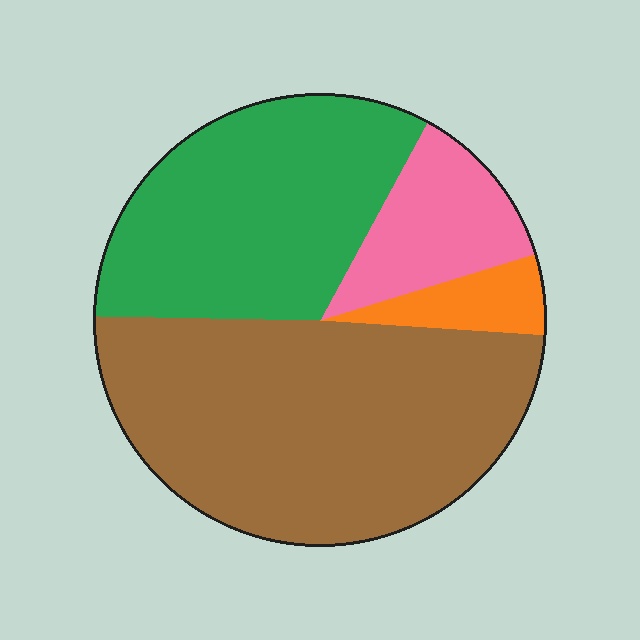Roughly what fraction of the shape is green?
Green takes up about one third (1/3) of the shape.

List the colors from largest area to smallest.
From largest to smallest: brown, green, pink, orange.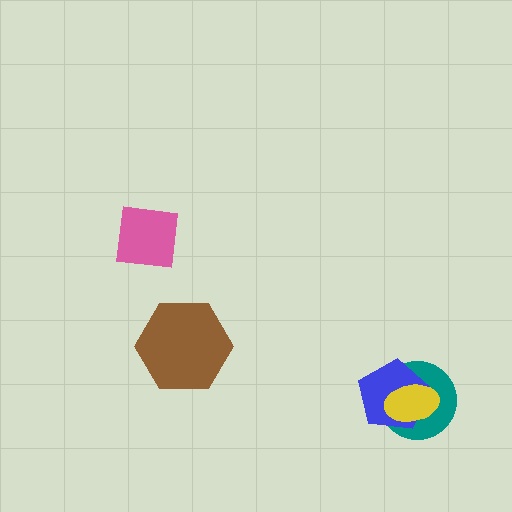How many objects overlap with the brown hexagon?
0 objects overlap with the brown hexagon.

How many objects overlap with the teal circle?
2 objects overlap with the teal circle.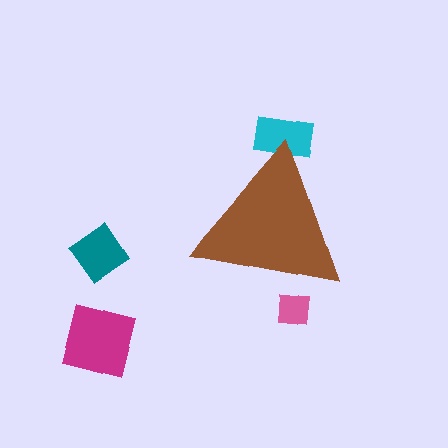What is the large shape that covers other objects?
A brown triangle.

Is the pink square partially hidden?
Yes, the pink square is partially hidden behind the brown triangle.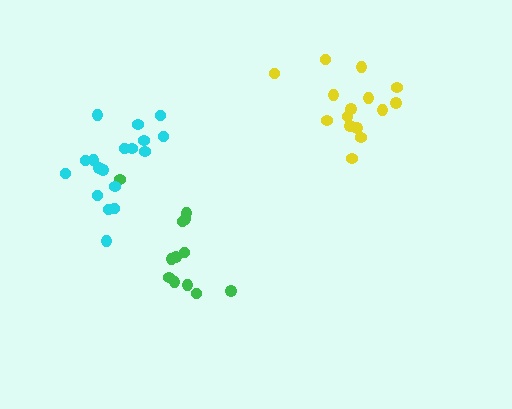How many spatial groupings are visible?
There are 3 spatial groupings.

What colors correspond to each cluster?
The clusters are colored: green, yellow, cyan.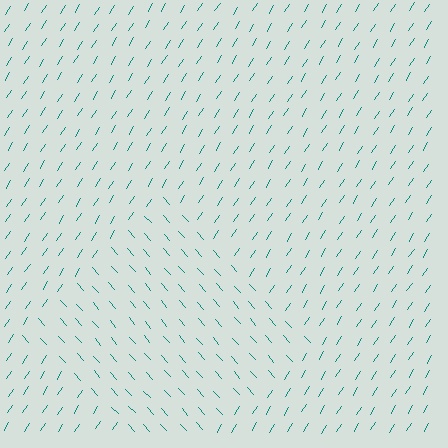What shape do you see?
I see a diamond.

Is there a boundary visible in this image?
Yes, there is a texture boundary formed by a change in line orientation.